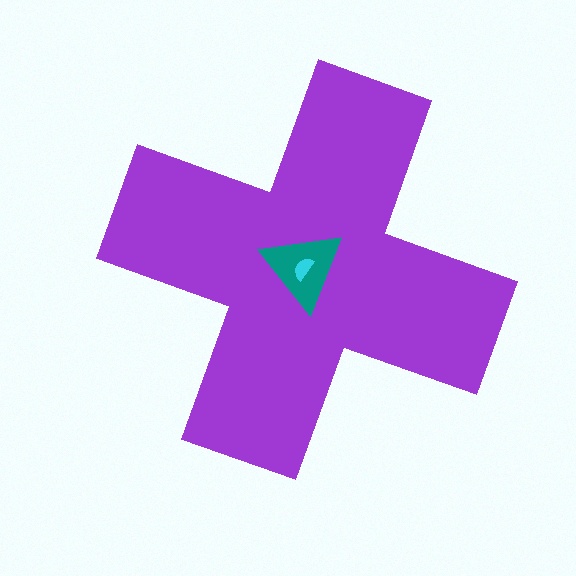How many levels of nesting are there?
3.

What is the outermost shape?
The purple cross.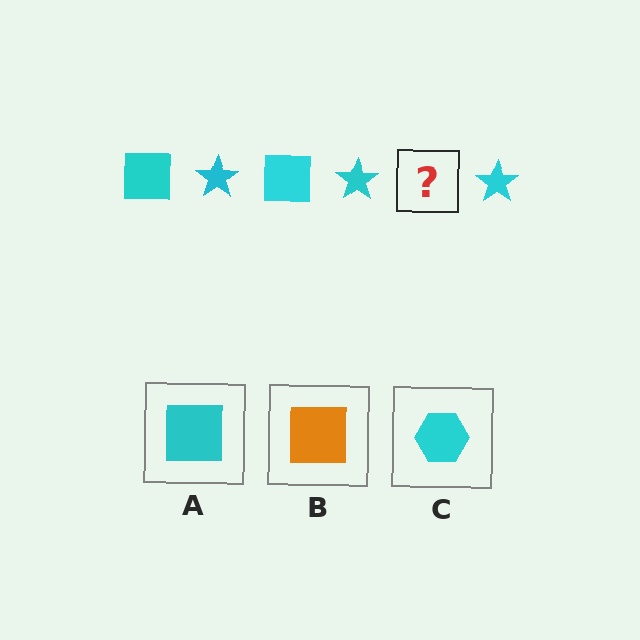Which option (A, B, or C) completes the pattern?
A.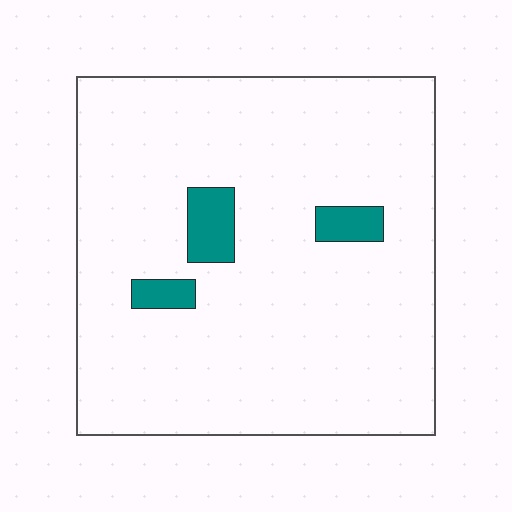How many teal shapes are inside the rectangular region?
3.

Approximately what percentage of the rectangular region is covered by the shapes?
Approximately 5%.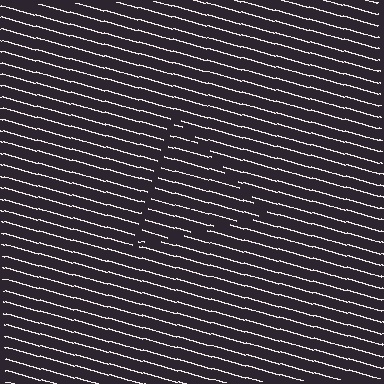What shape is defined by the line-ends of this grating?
An illusory triangle. The interior of the shape contains the same grating, shifted by half a period — the contour is defined by the phase discontinuity where line-ends from the inner and outer gratings abut.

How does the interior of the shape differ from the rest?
The interior of the shape contains the same grating, shifted by half a period — the contour is defined by the phase discontinuity where line-ends from the inner and outer gratings abut.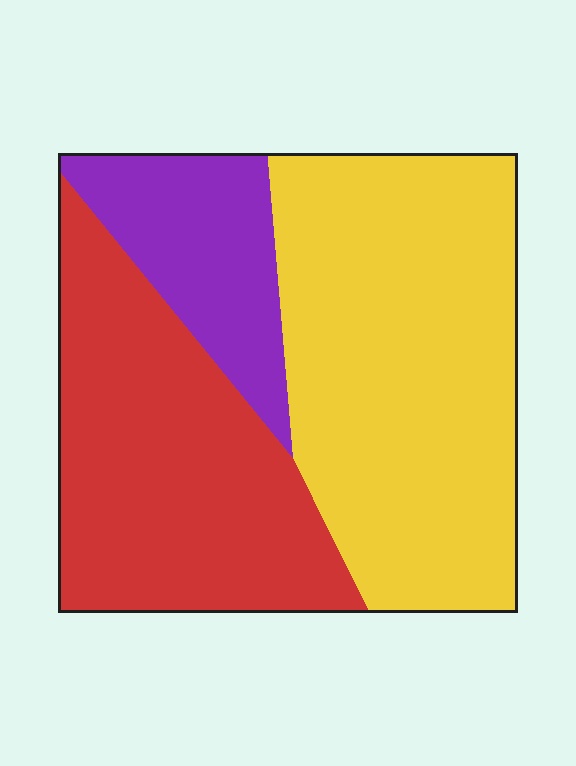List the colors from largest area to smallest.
From largest to smallest: yellow, red, purple.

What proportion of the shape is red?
Red takes up about three eighths (3/8) of the shape.